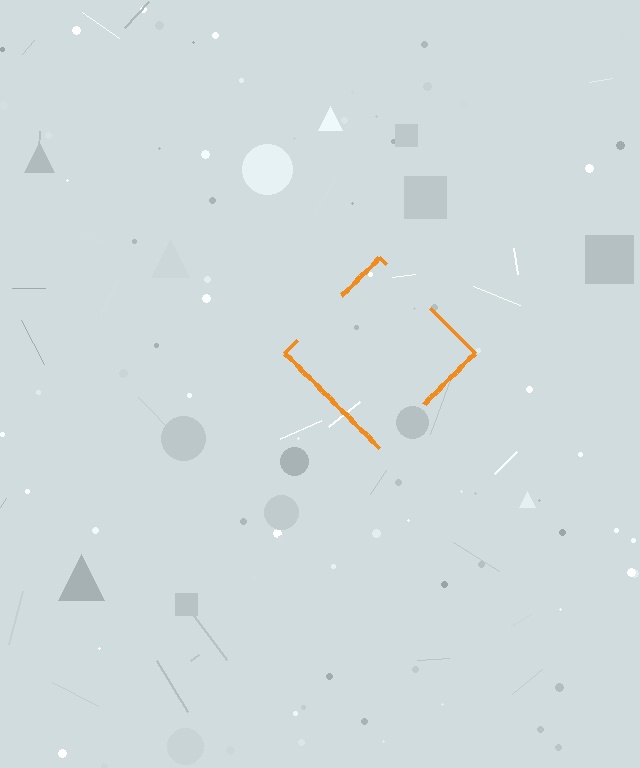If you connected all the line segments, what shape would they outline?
They would outline a diamond.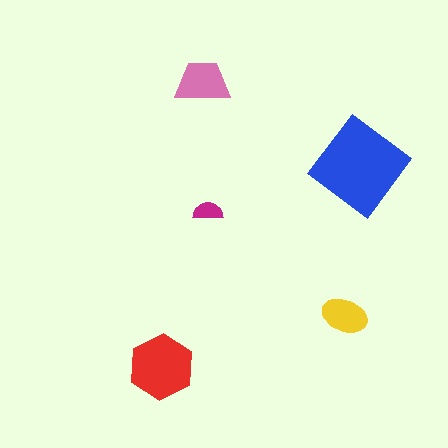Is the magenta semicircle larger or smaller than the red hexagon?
Smaller.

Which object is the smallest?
The magenta semicircle.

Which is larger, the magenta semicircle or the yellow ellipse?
The yellow ellipse.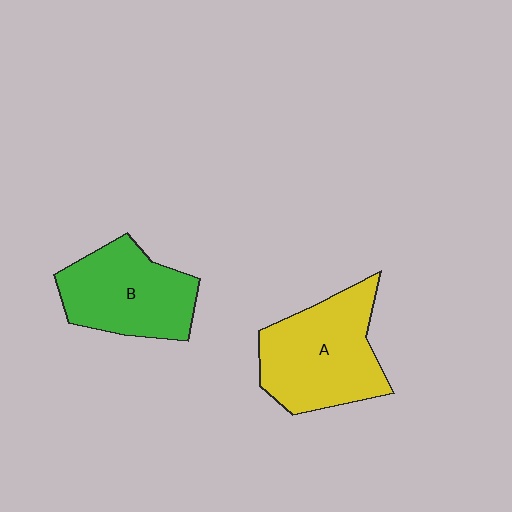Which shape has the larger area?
Shape A (yellow).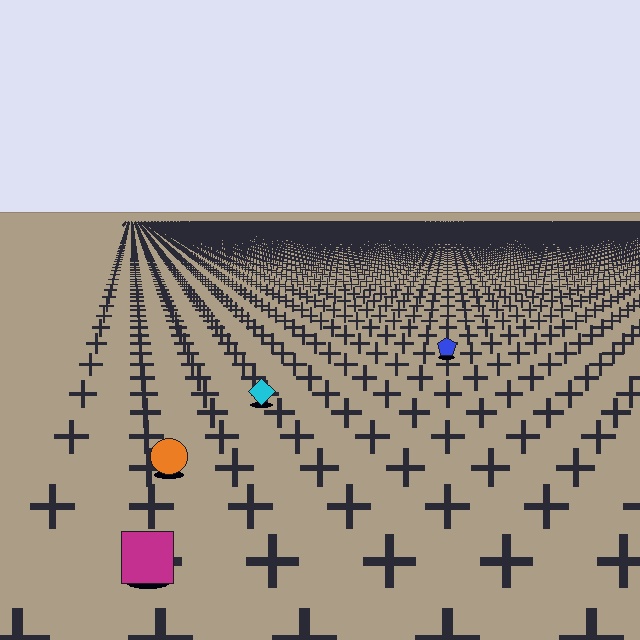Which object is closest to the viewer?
The magenta square is closest. The texture marks near it are larger and more spread out.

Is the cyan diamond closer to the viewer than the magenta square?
No. The magenta square is closer — you can tell from the texture gradient: the ground texture is coarser near it.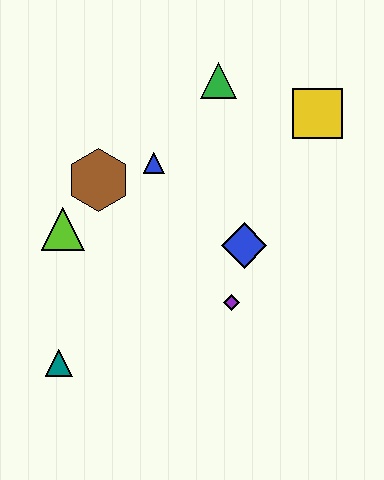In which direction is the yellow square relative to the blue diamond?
The yellow square is above the blue diamond.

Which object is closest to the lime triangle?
The brown hexagon is closest to the lime triangle.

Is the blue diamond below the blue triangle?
Yes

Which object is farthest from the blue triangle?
The teal triangle is farthest from the blue triangle.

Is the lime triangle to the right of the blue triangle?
No